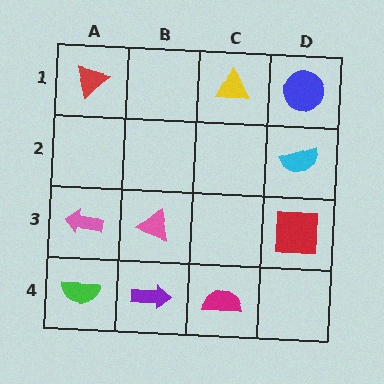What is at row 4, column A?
A green semicircle.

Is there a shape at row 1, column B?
No, that cell is empty.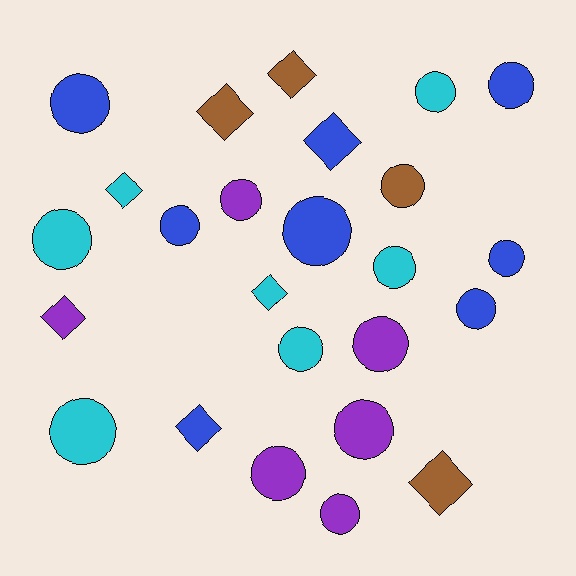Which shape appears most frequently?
Circle, with 17 objects.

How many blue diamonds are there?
There are 2 blue diamonds.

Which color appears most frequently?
Blue, with 8 objects.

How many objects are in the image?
There are 25 objects.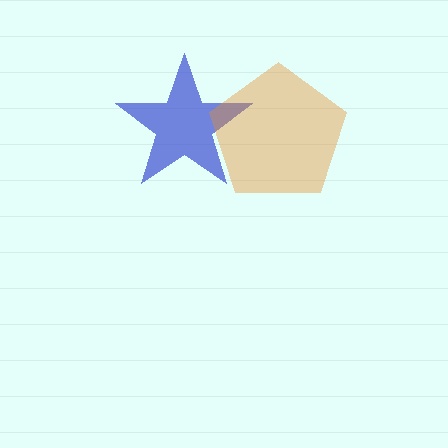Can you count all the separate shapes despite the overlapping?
Yes, there are 2 separate shapes.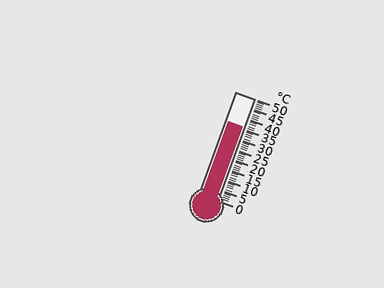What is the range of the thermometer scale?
The thermometer scale ranges from 0°C to 50°C.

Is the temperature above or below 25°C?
The temperature is above 25°C.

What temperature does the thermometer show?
The thermometer shows approximately 36°C.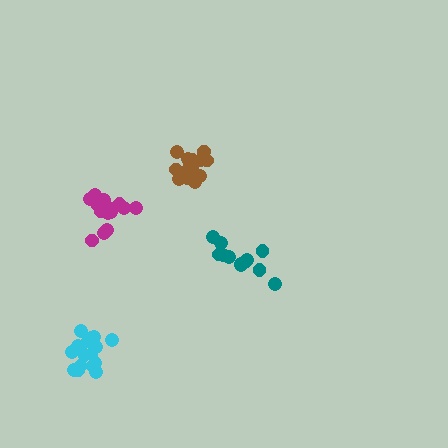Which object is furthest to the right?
The teal cluster is rightmost.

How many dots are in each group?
Group 1: 16 dots, Group 2: 17 dots, Group 3: 16 dots, Group 4: 12 dots (61 total).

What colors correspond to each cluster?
The clusters are colored: brown, cyan, magenta, teal.